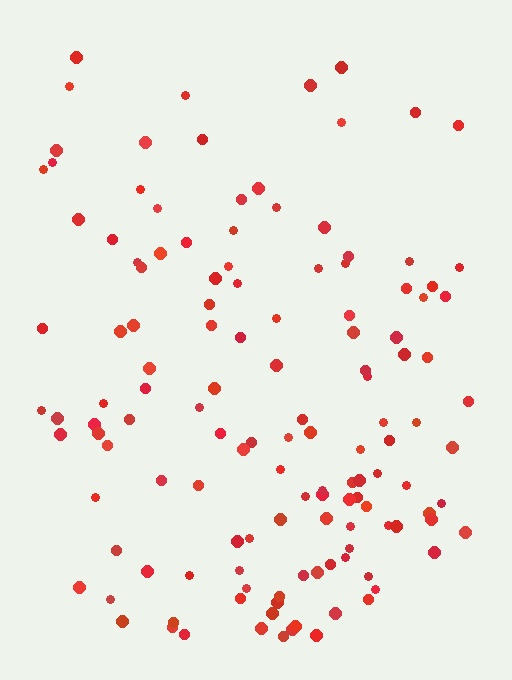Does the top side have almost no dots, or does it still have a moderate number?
Still a moderate number, just noticeably fewer than the bottom.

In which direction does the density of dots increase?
From top to bottom, with the bottom side densest.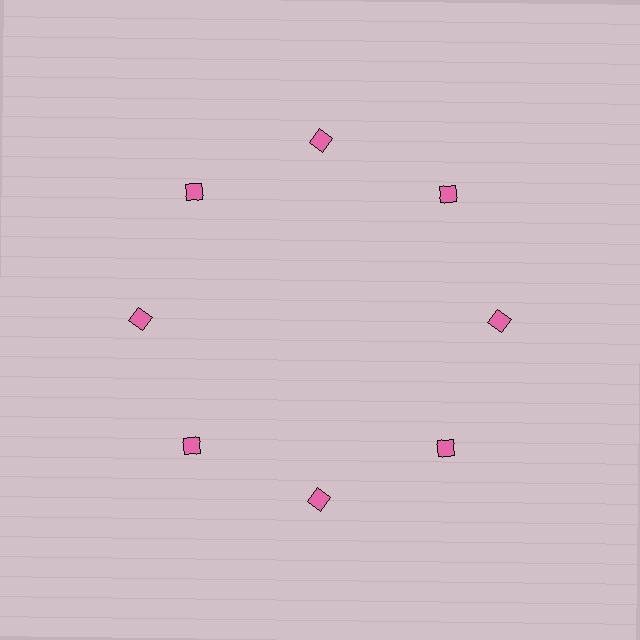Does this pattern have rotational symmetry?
Yes, this pattern has 8-fold rotational symmetry. It looks the same after rotating 45 degrees around the center.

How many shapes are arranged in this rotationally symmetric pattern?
There are 8 shapes, arranged in 8 groups of 1.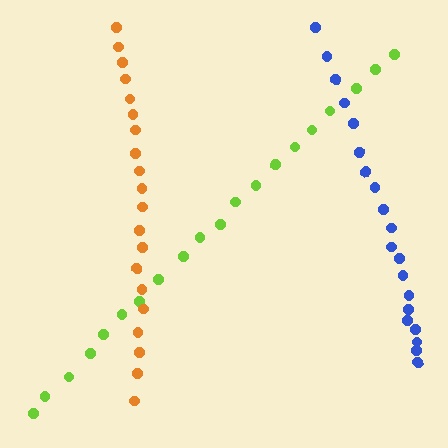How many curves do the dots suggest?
There are 3 distinct paths.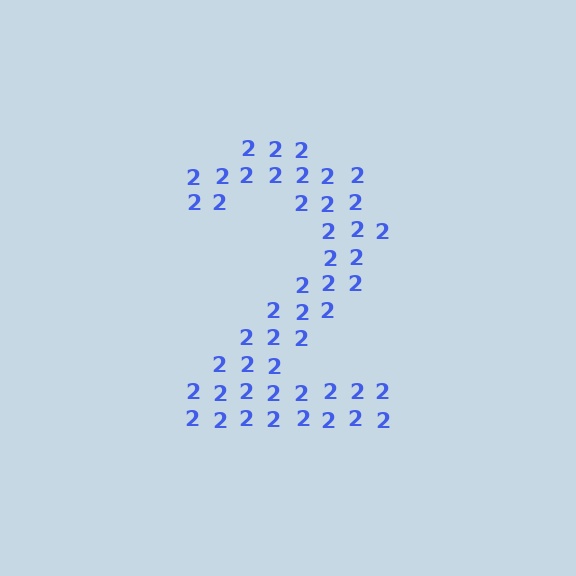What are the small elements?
The small elements are digit 2's.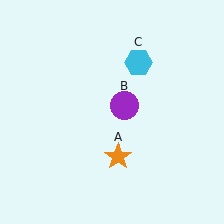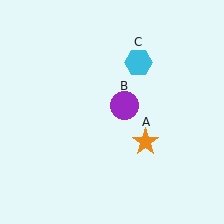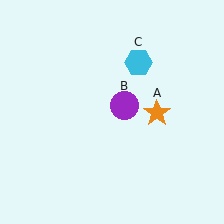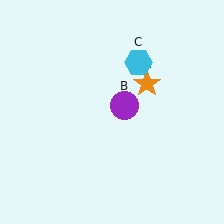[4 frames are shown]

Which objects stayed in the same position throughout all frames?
Purple circle (object B) and cyan hexagon (object C) remained stationary.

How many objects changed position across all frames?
1 object changed position: orange star (object A).